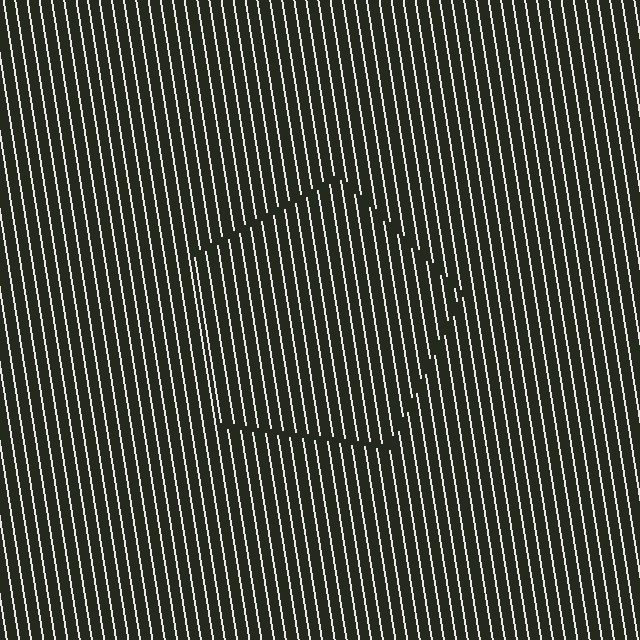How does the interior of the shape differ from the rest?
The interior of the shape contains the same grating, shifted by half a period — the contour is defined by the phase discontinuity where line-ends from the inner and outer gratings abut.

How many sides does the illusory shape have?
5 sides — the line-ends trace a pentagon.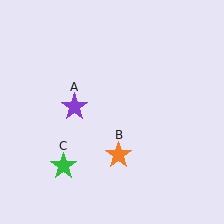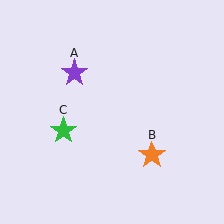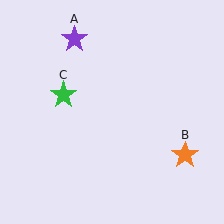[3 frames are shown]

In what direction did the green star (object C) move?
The green star (object C) moved up.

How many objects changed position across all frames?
3 objects changed position: purple star (object A), orange star (object B), green star (object C).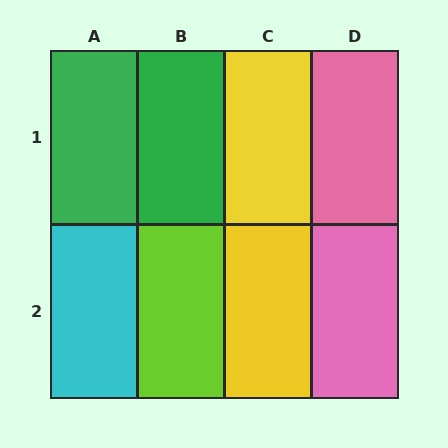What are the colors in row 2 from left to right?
Cyan, lime, yellow, pink.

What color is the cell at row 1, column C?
Yellow.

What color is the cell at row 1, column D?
Pink.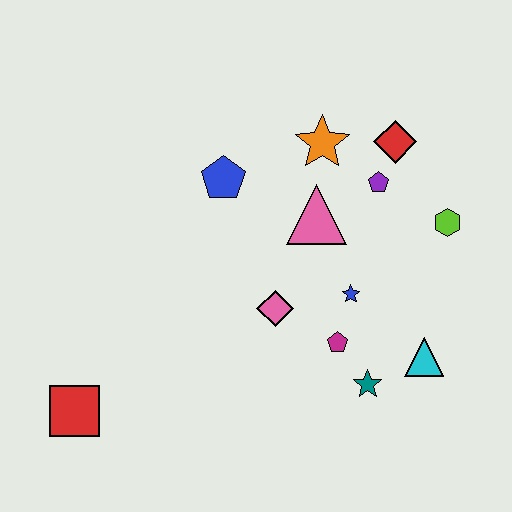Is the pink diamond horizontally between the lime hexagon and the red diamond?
No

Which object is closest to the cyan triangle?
The teal star is closest to the cyan triangle.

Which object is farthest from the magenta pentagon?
The red square is farthest from the magenta pentagon.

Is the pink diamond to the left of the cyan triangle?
Yes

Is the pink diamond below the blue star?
Yes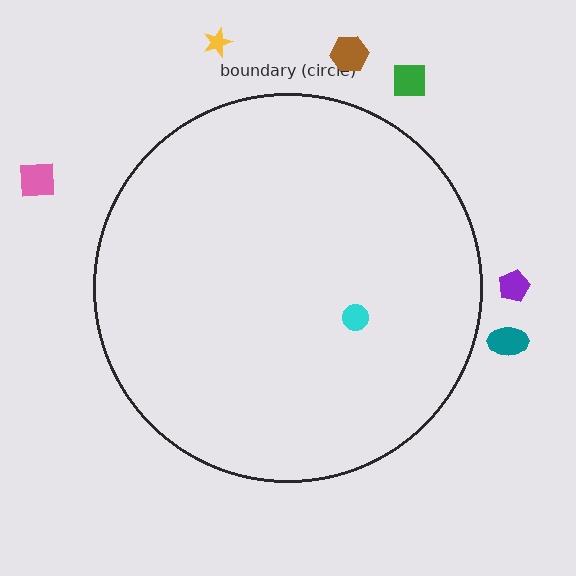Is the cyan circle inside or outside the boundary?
Inside.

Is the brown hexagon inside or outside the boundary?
Outside.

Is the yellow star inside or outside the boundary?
Outside.